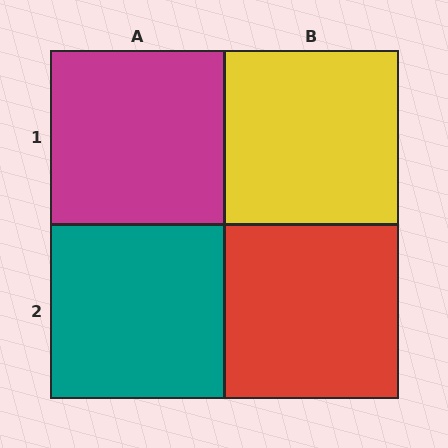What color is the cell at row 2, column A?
Teal.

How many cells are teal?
1 cell is teal.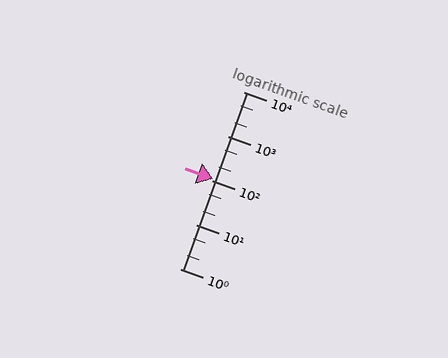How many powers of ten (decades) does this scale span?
The scale spans 4 decades, from 1 to 10000.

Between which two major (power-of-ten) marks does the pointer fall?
The pointer is between 100 and 1000.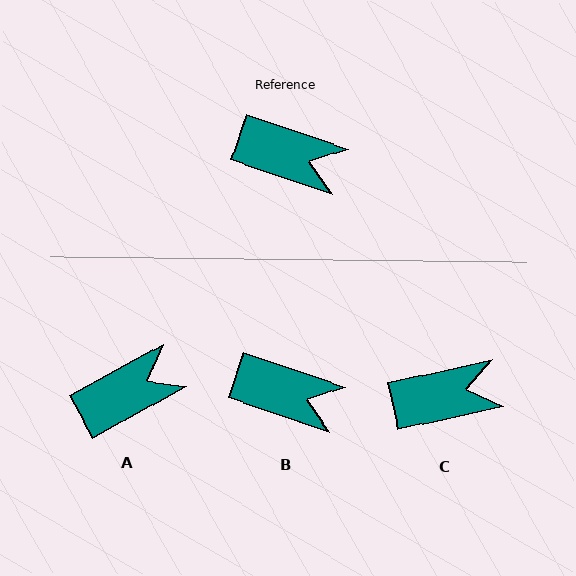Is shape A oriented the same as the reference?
No, it is off by about 48 degrees.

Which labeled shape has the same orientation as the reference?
B.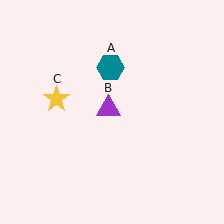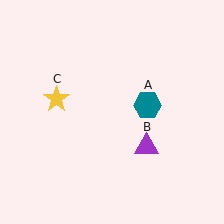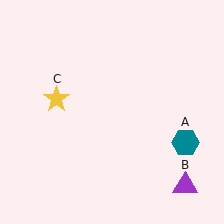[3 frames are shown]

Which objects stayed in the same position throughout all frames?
Yellow star (object C) remained stationary.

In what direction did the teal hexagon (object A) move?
The teal hexagon (object A) moved down and to the right.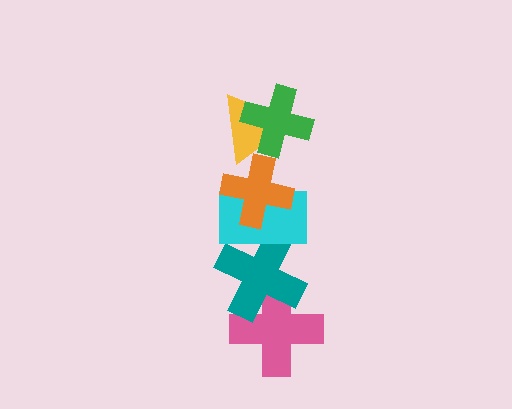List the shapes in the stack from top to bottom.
From top to bottom: the green cross, the yellow triangle, the orange cross, the cyan rectangle, the teal cross, the pink cross.